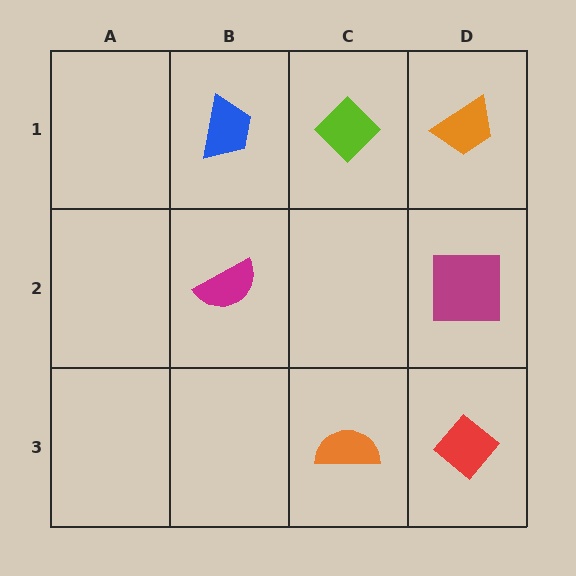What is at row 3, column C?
An orange semicircle.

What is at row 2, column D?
A magenta square.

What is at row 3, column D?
A red diamond.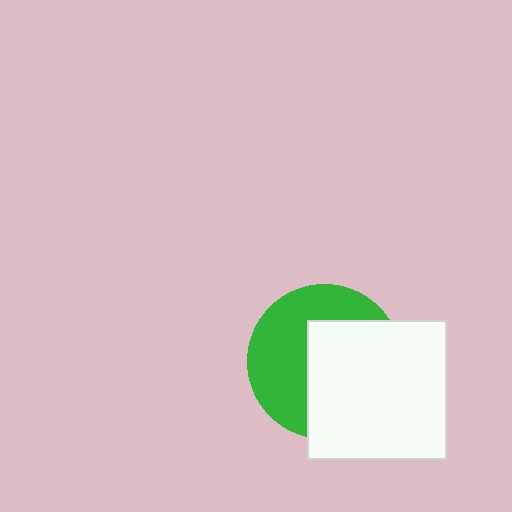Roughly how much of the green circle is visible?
About half of it is visible (roughly 48%).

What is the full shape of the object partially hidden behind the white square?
The partially hidden object is a green circle.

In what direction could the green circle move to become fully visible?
The green circle could move left. That would shift it out from behind the white square entirely.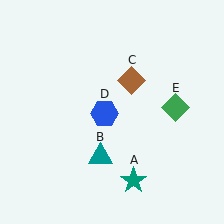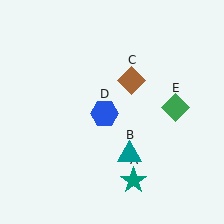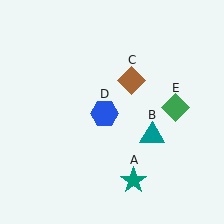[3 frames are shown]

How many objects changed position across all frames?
1 object changed position: teal triangle (object B).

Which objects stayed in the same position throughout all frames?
Teal star (object A) and brown diamond (object C) and blue hexagon (object D) and green diamond (object E) remained stationary.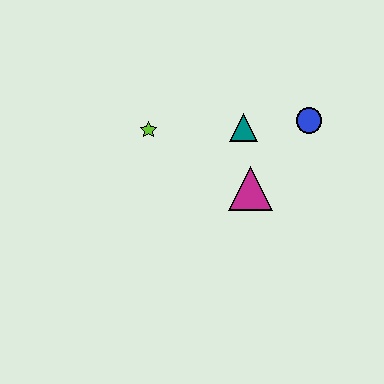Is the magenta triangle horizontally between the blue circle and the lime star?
Yes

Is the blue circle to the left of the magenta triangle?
No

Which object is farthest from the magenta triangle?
The lime star is farthest from the magenta triangle.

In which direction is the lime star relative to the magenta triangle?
The lime star is to the left of the magenta triangle.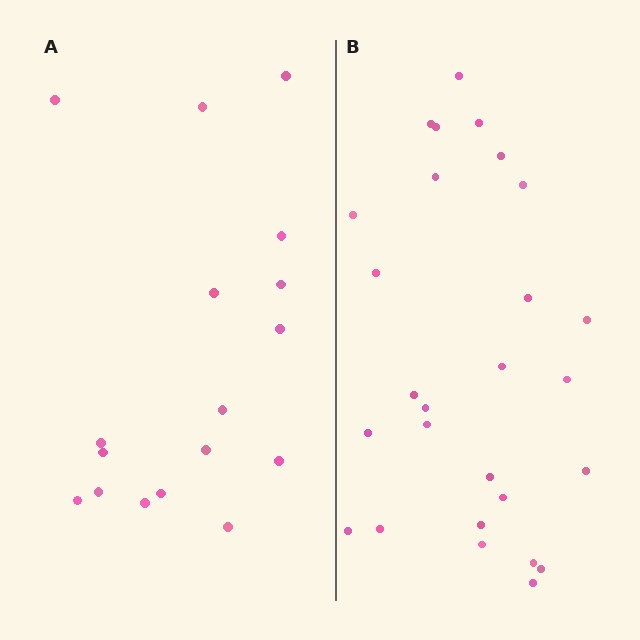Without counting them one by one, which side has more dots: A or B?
Region B (the right region) has more dots.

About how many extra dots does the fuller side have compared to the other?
Region B has roughly 10 or so more dots than region A.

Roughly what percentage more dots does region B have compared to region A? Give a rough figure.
About 60% more.